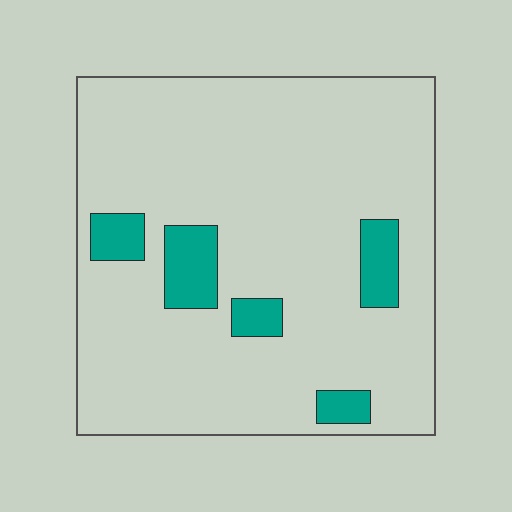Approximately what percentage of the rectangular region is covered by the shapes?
Approximately 10%.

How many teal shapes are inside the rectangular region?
5.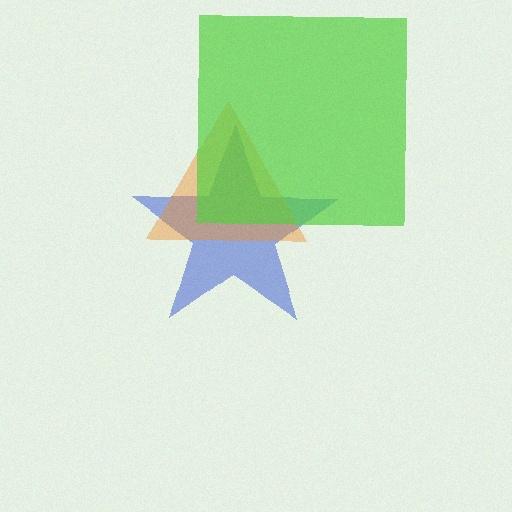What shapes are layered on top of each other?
The layered shapes are: a blue star, an orange triangle, a lime square.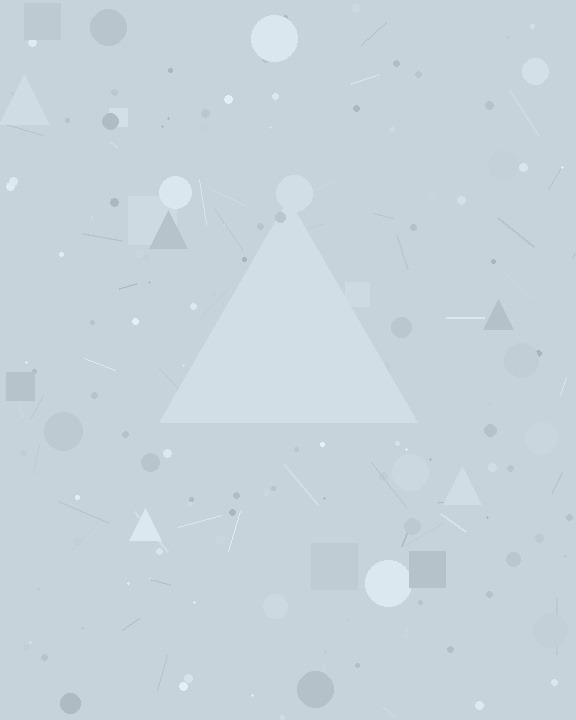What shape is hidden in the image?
A triangle is hidden in the image.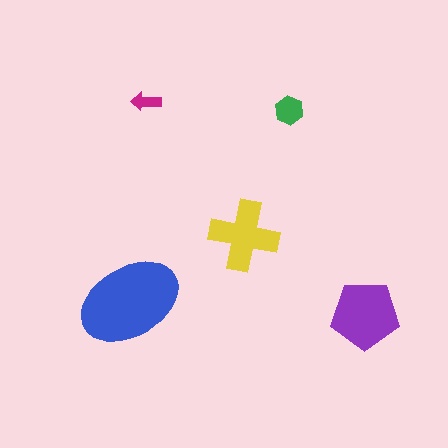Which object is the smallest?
The magenta arrow.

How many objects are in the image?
There are 5 objects in the image.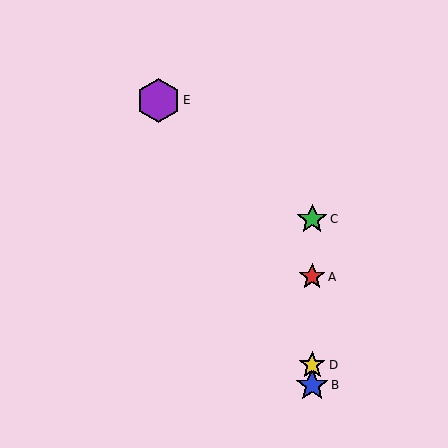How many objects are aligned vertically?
4 objects (A, B, C, D) are aligned vertically.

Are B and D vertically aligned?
Yes, both are at x≈312.